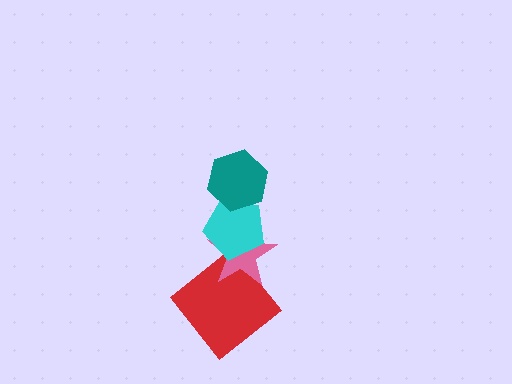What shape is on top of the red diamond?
The pink star is on top of the red diamond.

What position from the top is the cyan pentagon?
The cyan pentagon is 2nd from the top.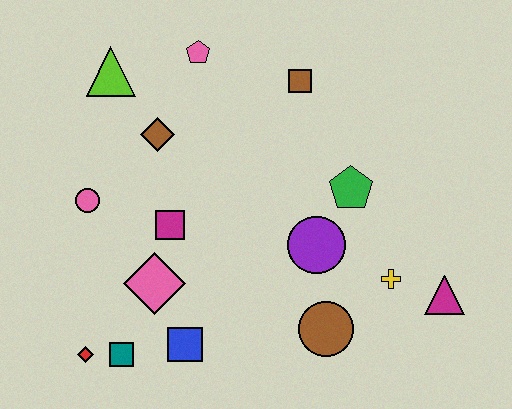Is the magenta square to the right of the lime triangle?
Yes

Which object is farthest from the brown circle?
The lime triangle is farthest from the brown circle.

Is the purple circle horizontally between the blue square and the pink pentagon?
No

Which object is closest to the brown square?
The pink pentagon is closest to the brown square.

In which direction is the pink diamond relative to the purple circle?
The pink diamond is to the left of the purple circle.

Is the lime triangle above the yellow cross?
Yes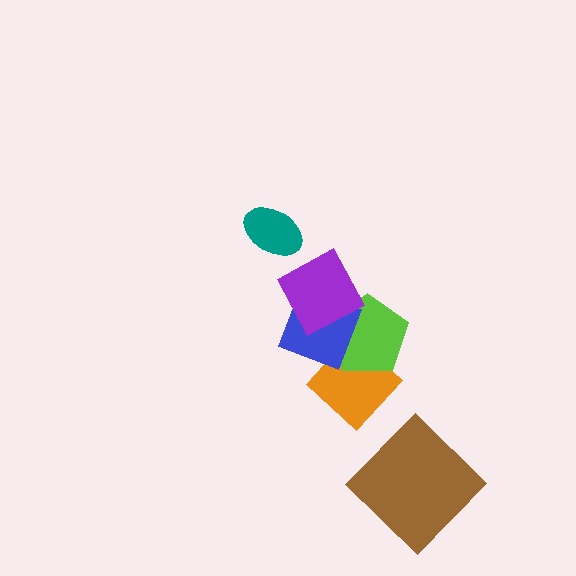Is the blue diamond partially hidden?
Yes, it is partially covered by another shape.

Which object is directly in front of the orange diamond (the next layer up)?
The lime pentagon is directly in front of the orange diamond.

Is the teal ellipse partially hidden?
No, no other shape covers it.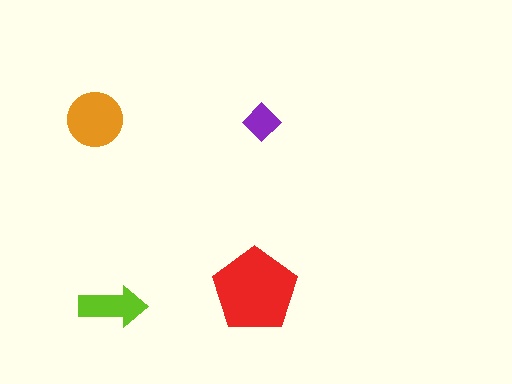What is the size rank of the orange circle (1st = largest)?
2nd.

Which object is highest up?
The orange circle is topmost.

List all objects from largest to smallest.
The red pentagon, the orange circle, the lime arrow, the purple diamond.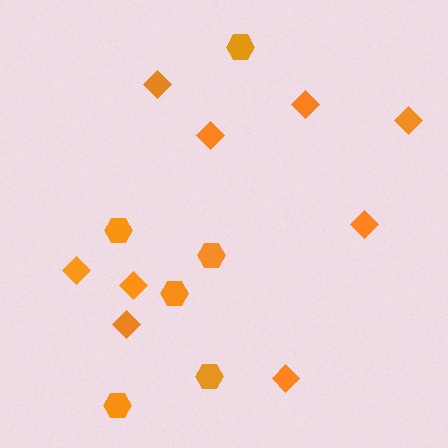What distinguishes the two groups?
There are 2 groups: one group of diamonds (9) and one group of hexagons (6).